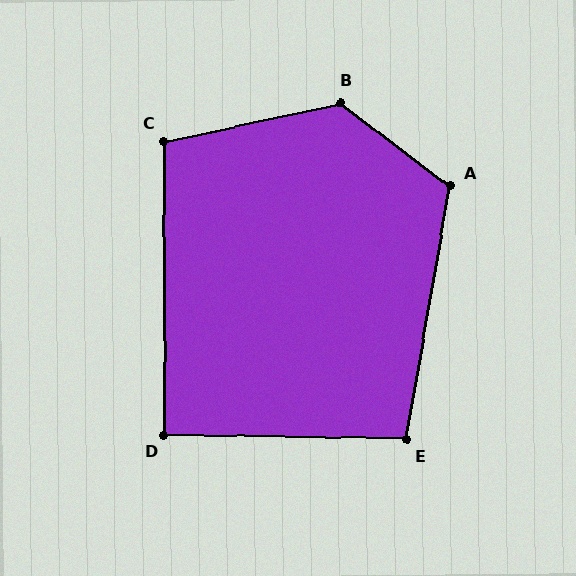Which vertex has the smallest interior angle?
D, at approximately 91 degrees.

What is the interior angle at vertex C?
Approximately 102 degrees (obtuse).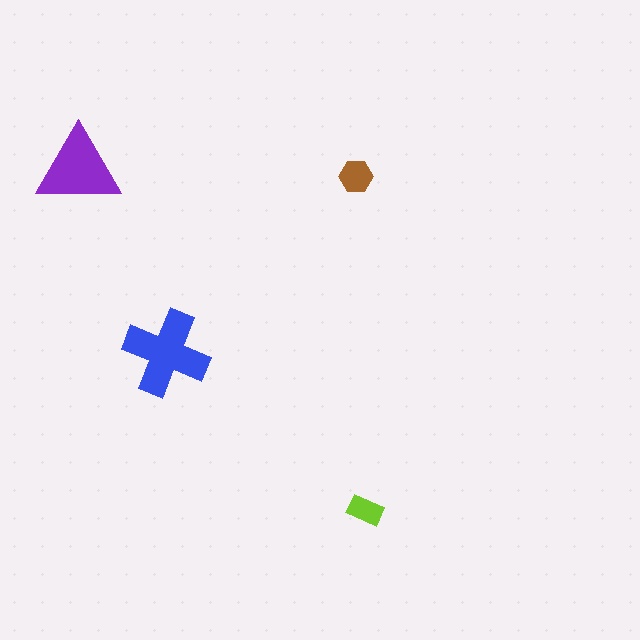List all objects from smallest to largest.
The lime rectangle, the brown hexagon, the purple triangle, the blue cross.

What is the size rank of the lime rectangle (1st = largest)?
4th.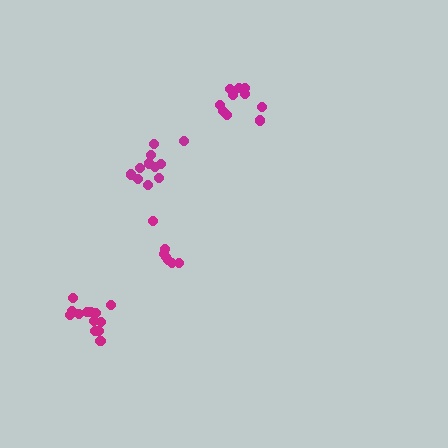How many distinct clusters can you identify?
There are 4 distinct clusters.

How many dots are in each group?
Group 1: 11 dots, Group 2: 10 dots, Group 3: 13 dots, Group 4: 7 dots (41 total).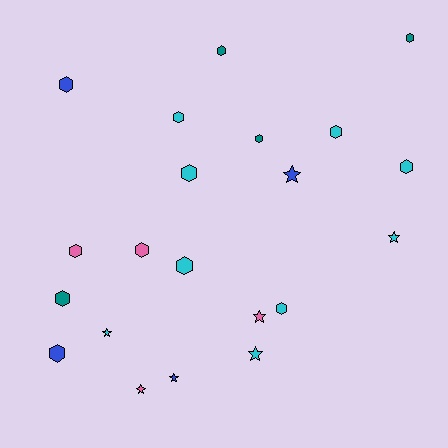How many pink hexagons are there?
There are 2 pink hexagons.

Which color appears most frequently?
Cyan, with 9 objects.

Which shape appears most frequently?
Hexagon, with 14 objects.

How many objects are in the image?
There are 21 objects.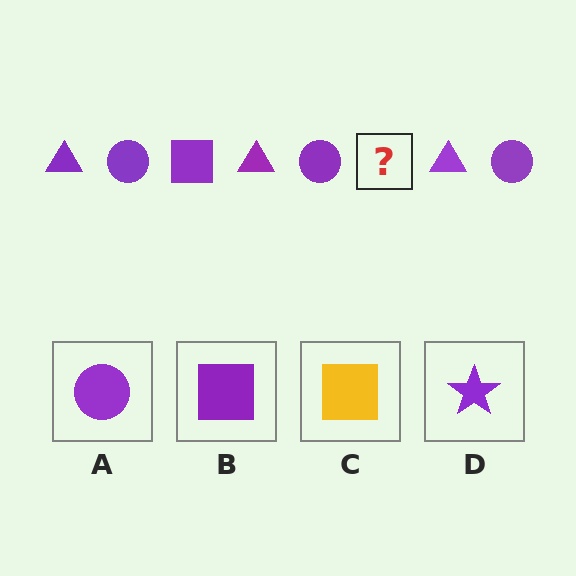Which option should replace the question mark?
Option B.